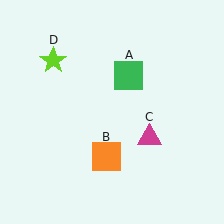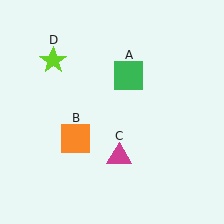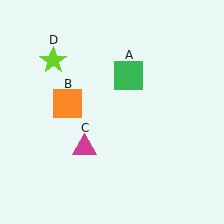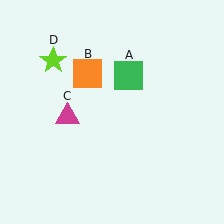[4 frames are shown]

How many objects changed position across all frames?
2 objects changed position: orange square (object B), magenta triangle (object C).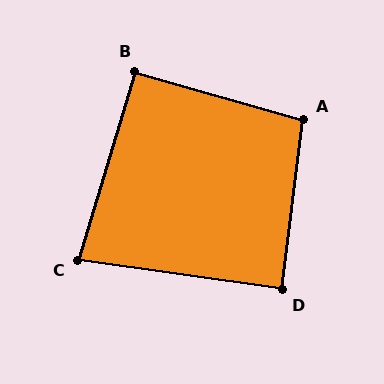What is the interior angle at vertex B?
Approximately 91 degrees (approximately right).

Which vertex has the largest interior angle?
A, at approximately 99 degrees.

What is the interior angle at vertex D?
Approximately 89 degrees (approximately right).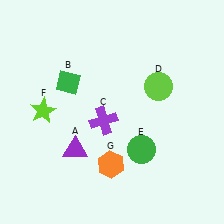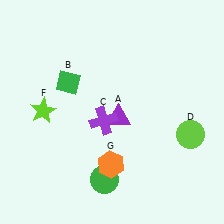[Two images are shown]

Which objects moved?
The objects that moved are: the purple triangle (A), the lime circle (D), the green circle (E).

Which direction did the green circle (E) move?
The green circle (E) moved left.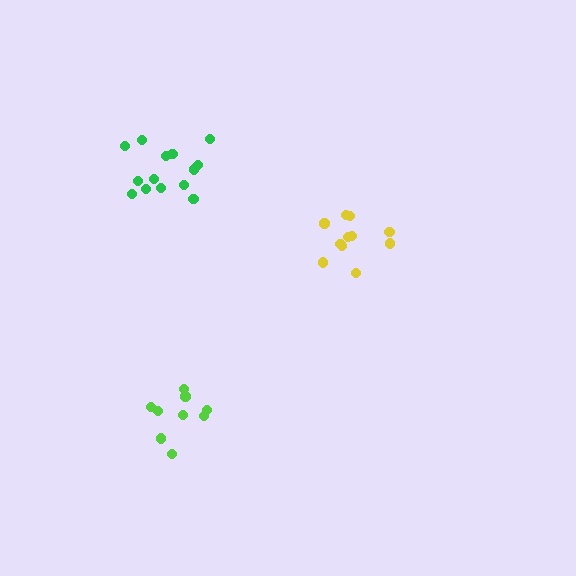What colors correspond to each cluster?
The clusters are colored: yellow, lime, green.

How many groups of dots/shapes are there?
There are 3 groups.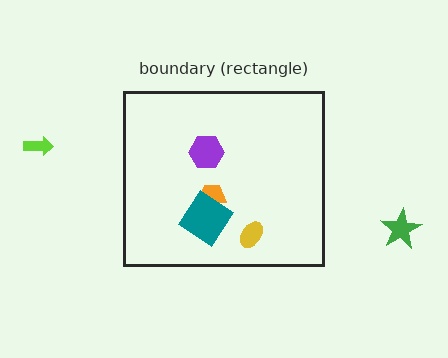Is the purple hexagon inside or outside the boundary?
Inside.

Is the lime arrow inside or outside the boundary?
Outside.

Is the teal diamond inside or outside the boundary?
Inside.